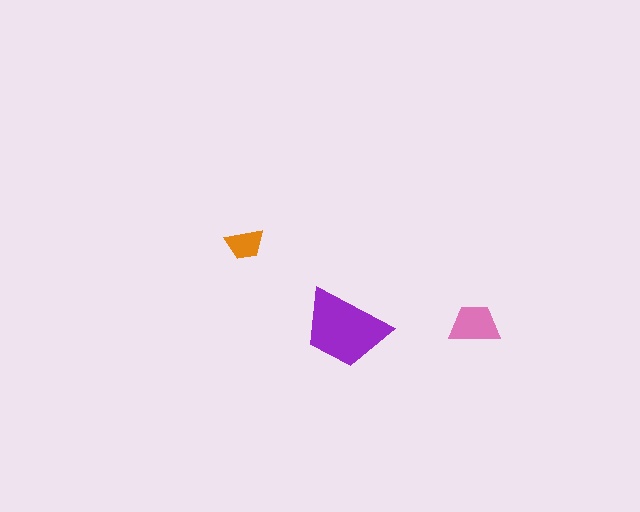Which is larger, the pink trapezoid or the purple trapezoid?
The purple one.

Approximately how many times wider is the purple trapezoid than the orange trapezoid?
About 2.5 times wider.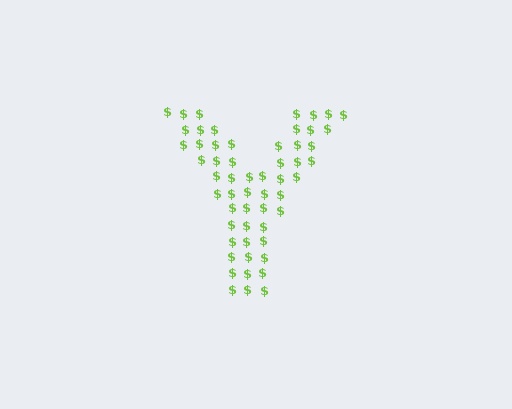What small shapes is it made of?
It is made of small dollar signs.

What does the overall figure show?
The overall figure shows the letter Y.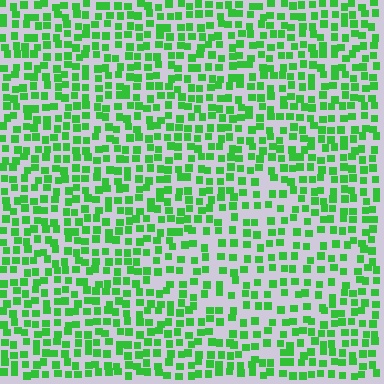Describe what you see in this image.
The image contains small green elements arranged at two different densities. A diamond-shaped region is visible where the elements are less densely packed than the surrounding area.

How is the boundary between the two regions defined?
The boundary is defined by a change in element density (approximately 1.5x ratio). All elements are the same color, size, and shape.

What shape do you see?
I see a diamond.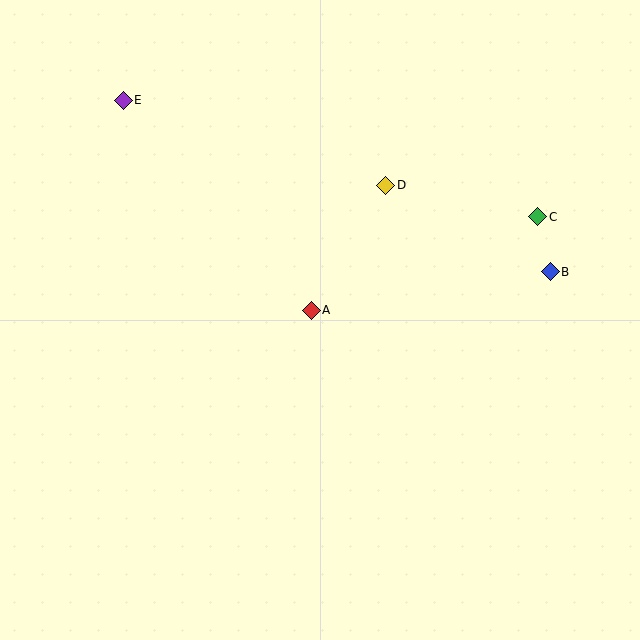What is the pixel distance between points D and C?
The distance between D and C is 155 pixels.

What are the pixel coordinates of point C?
Point C is at (538, 217).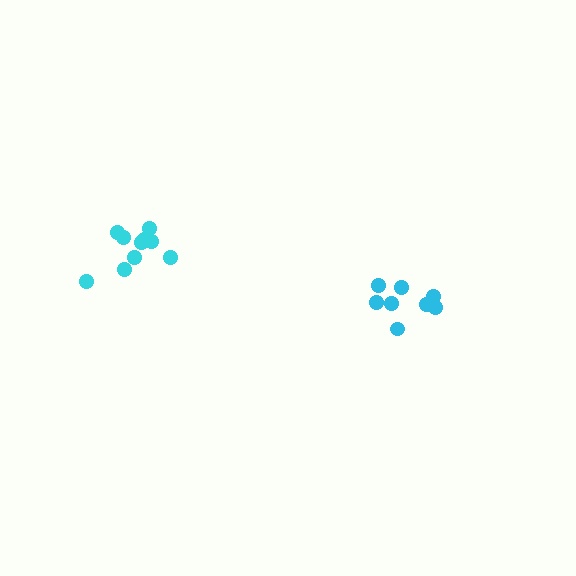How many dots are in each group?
Group 1: 10 dots, Group 2: 8 dots (18 total).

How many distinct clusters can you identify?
There are 2 distinct clusters.